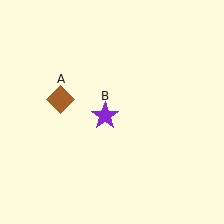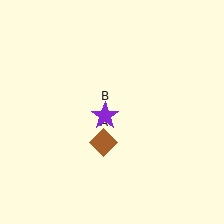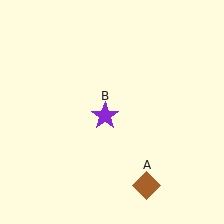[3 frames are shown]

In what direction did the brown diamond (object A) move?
The brown diamond (object A) moved down and to the right.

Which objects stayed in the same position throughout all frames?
Purple star (object B) remained stationary.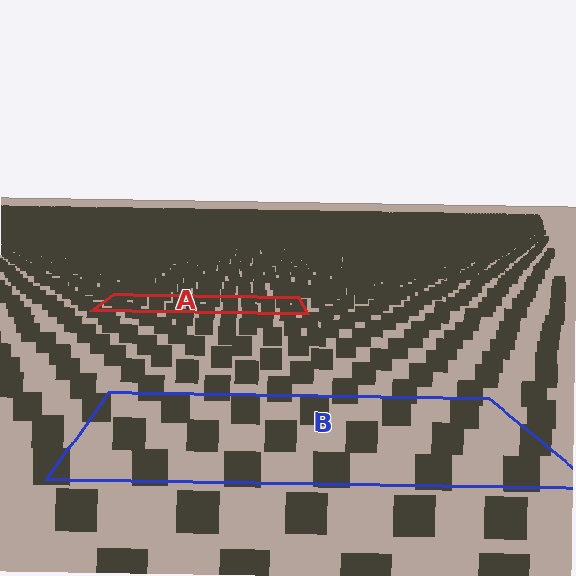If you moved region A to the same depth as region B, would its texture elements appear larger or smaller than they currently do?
They would appear larger. At a closer depth, the same texture elements are projected at a bigger on-screen size.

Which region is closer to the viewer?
Region B is closer. The texture elements there are larger and more spread out.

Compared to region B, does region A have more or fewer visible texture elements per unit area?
Region A has more texture elements per unit area — they are packed more densely because it is farther away.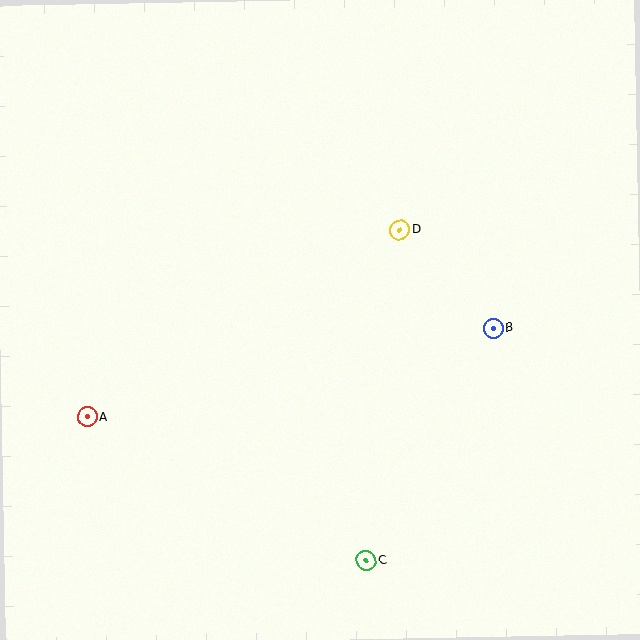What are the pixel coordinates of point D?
Point D is at (400, 230).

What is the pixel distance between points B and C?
The distance between B and C is 265 pixels.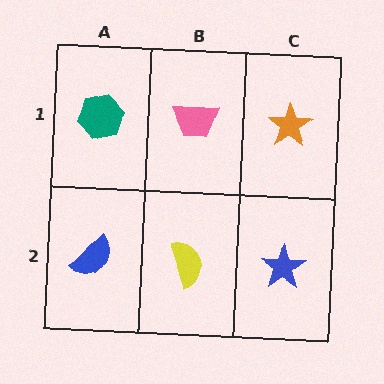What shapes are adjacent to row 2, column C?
An orange star (row 1, column C), a yellow semicircle (row 2, column B).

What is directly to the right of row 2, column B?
A blue star.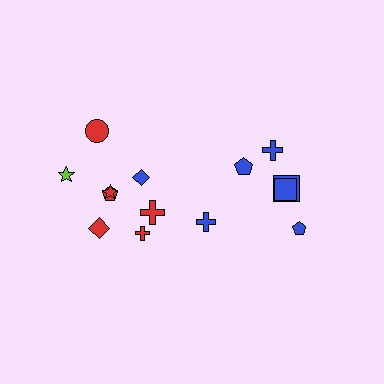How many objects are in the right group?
There are 6 objects.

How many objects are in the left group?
There are 8 objects.